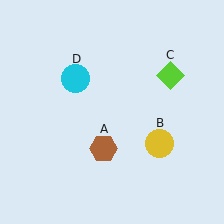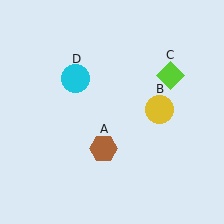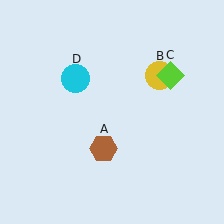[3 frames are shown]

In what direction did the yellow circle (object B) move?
The yellow circle (object B) moved up.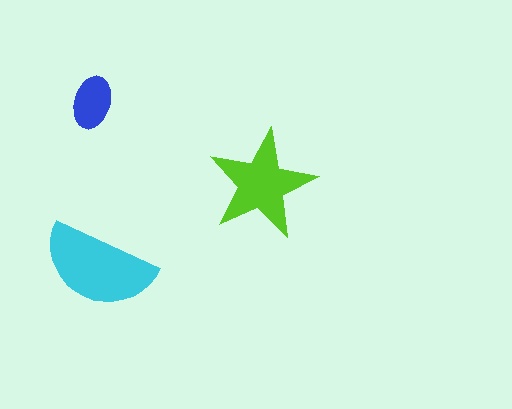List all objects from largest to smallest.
The cyan semicircle, the lime star, the blue ellipse.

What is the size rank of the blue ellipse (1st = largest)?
3rd.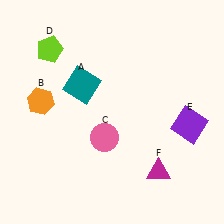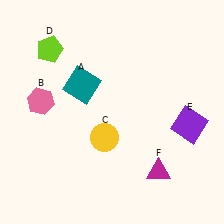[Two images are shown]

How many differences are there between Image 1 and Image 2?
There are 2 differences between the two images.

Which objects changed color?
B changed from orange to pink. C changed from pink to yellow.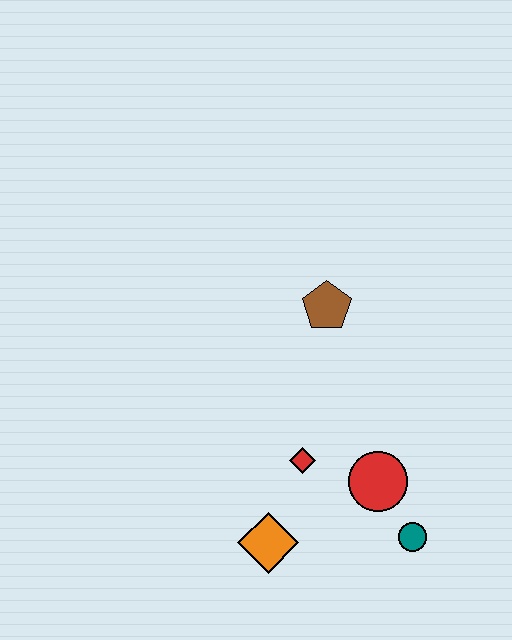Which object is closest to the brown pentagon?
The red diamond is closest to the brown pentagon.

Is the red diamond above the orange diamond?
Yes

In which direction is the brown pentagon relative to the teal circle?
The brown pentagon is above the teal circle.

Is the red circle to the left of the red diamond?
No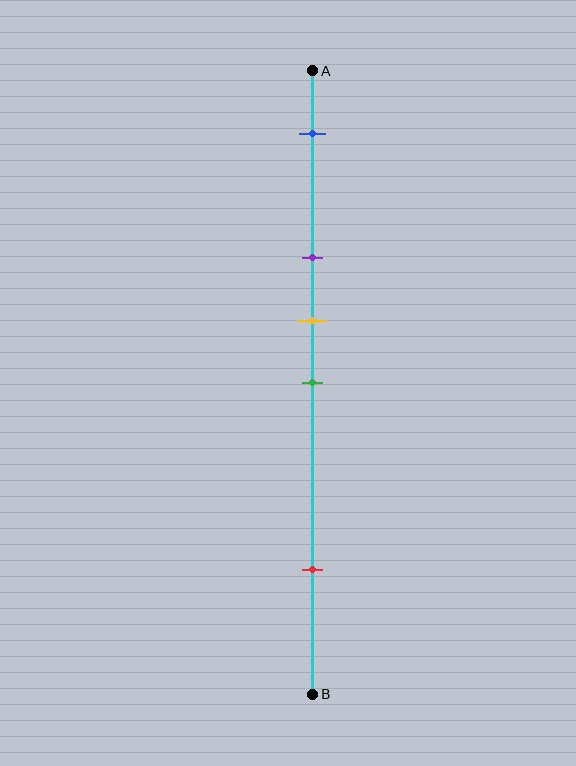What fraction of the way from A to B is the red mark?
The red mark is approximately 80% (0.8) of the way from A to B.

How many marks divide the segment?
There are 5 marks dividing the segment.